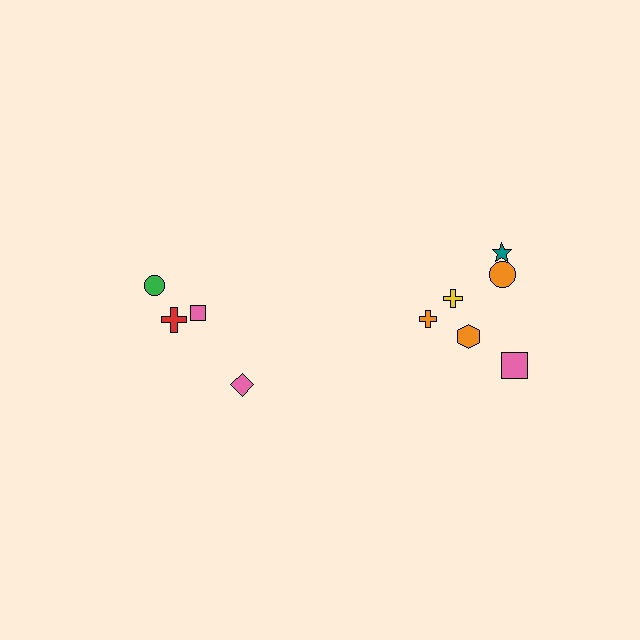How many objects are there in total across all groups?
There are 10 objects.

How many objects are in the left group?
There are 4 objects.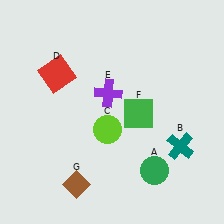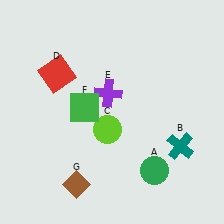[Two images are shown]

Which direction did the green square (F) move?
The green square (F) moved left.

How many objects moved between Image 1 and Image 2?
1 object moved between the two images.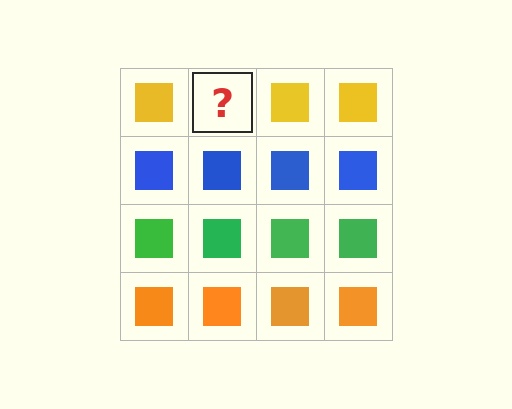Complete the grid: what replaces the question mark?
The question mark should be replaced with a yellow square.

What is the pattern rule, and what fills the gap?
The rule is that each row has a consistent color. The gap should be filled with a yellow square.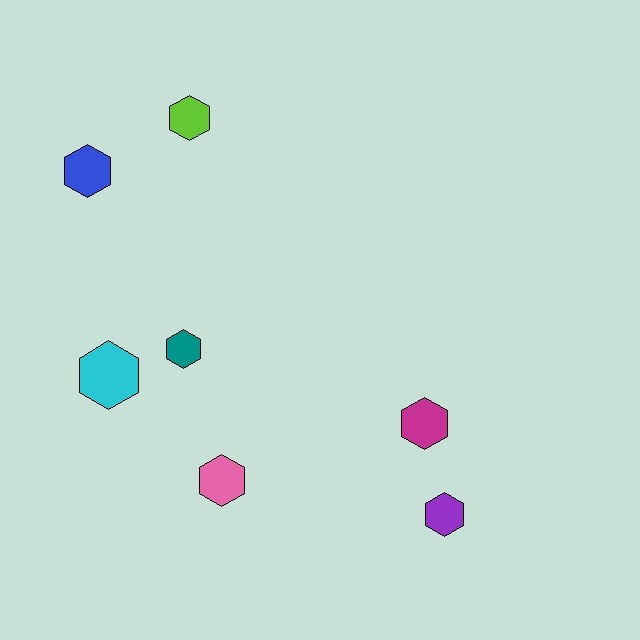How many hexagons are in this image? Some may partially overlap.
There are 7 hexagons.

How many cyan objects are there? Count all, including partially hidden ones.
There is 1 cyan object.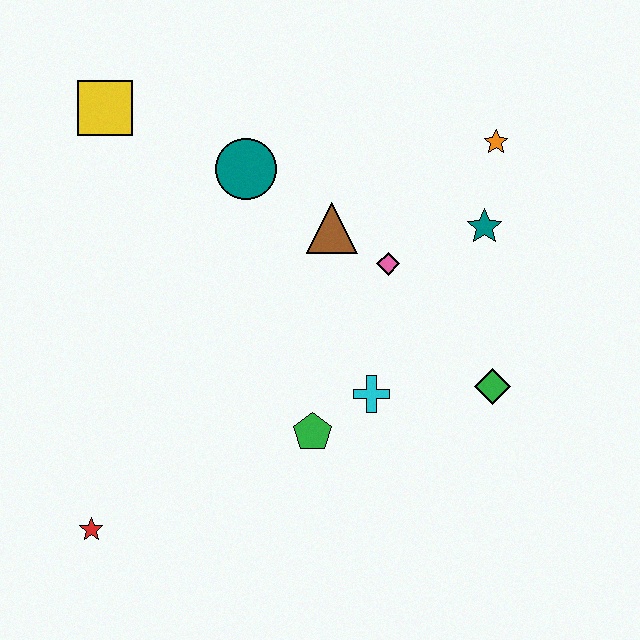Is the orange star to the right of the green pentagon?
Yes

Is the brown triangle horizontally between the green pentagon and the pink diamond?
Yes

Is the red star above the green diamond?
No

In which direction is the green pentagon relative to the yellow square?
The green pentagon is below the yellow square.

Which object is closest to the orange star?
The teal star is closest to the orange star.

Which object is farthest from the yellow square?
The green diamond is farthest from the yellow square.